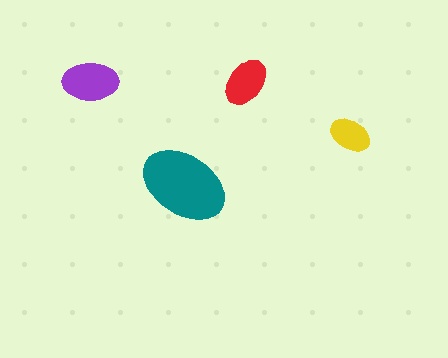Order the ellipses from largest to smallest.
the teal one, the purple one, the red one, the yellow one.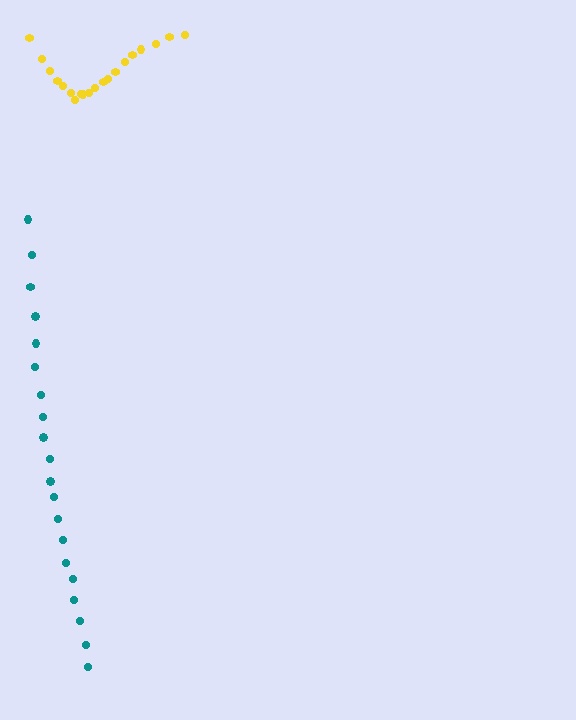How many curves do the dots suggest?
There are 2 distinct paths.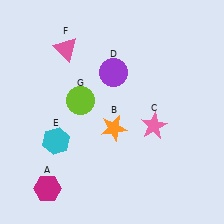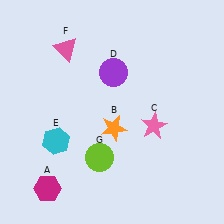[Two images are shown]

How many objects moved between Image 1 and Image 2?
1 object moved between the two images.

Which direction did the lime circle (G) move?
The lime circle (G) moved down.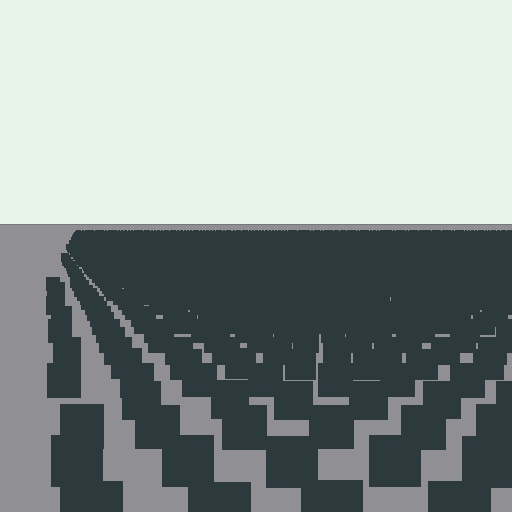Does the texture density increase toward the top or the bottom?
Density increases toward the top.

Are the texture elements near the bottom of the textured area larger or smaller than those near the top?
Larger. Near the bottom, elements are closer to the viewer and appear at a bigger on-screen size.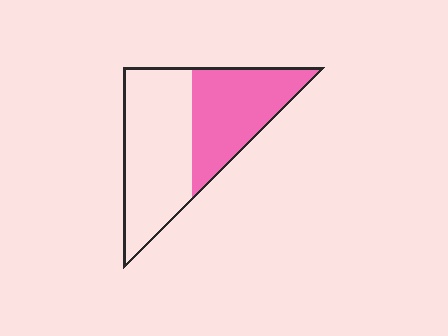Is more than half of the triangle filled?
No.